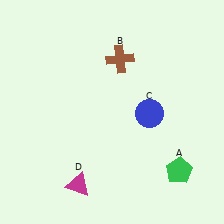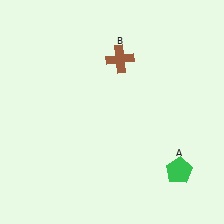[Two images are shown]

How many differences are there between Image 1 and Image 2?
There are 2 differences between the two images.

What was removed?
The magenta triangle (D), the blue circle (C) were removed in Image 2.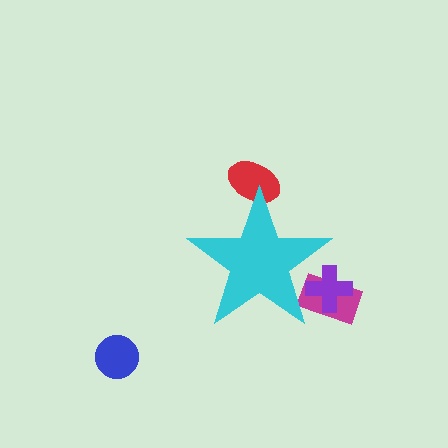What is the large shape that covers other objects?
A cyan star.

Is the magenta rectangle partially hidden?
Yes, the magenta rectangle is partially hidden behind the cyan star.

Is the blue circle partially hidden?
No, the blue circle is fully visible.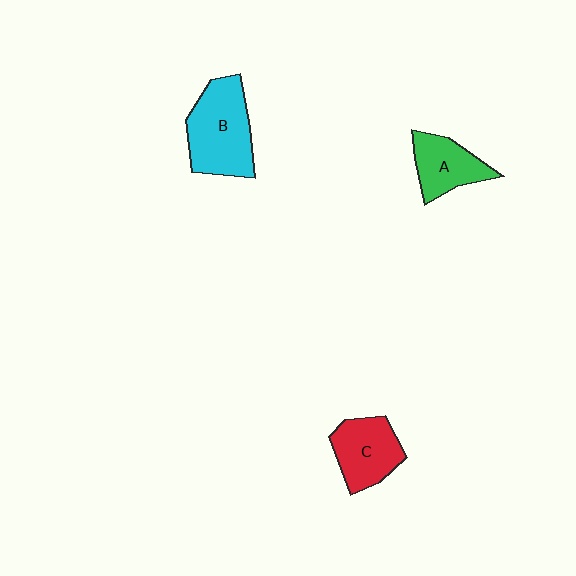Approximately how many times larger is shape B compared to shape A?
Approximately 1.6 times.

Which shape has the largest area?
Shape B (cyan).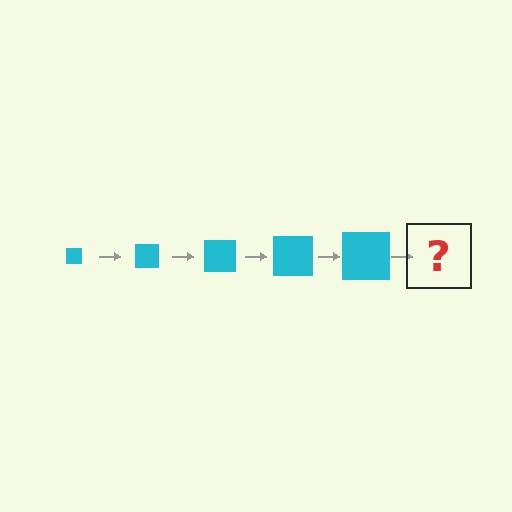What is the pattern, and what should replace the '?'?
The pattern is that the square gets progressively larger each step. The '?' should be a cyan square, larger than the previous one.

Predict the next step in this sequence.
The next step is a cyan square, larger than the previous one.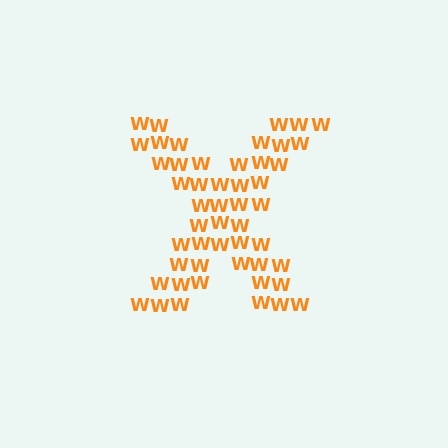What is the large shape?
The large shape is the letter X.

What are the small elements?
The small elements are letter W's.